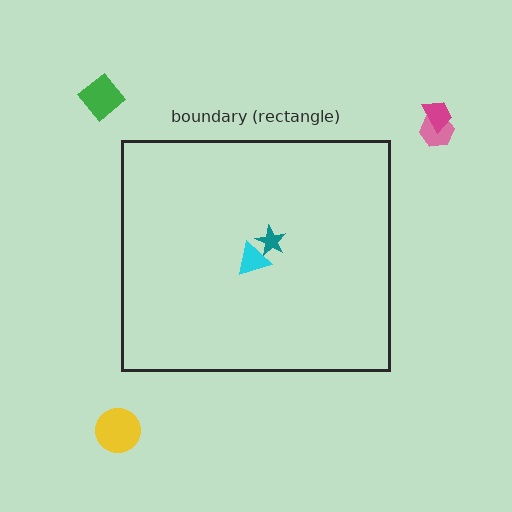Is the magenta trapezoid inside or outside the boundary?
Outside.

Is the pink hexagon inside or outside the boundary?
Outside.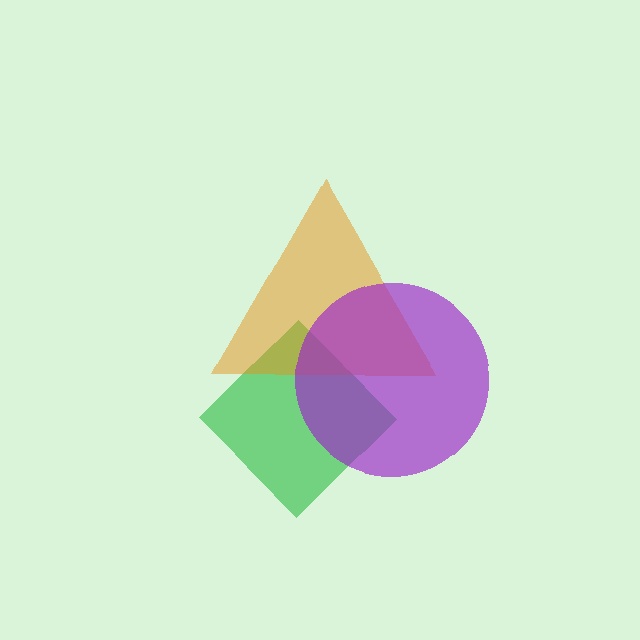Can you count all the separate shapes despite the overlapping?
Yes, there are 3 separate shapes.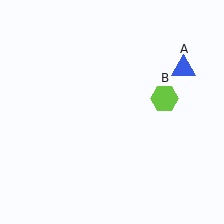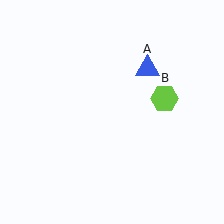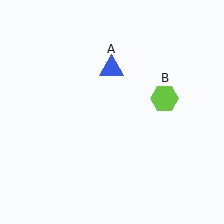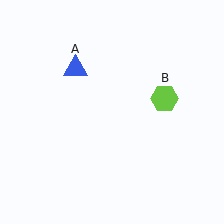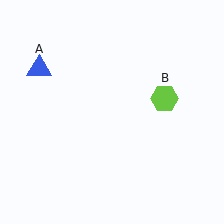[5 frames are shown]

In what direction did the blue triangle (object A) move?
The blue triangle (object A) moved left.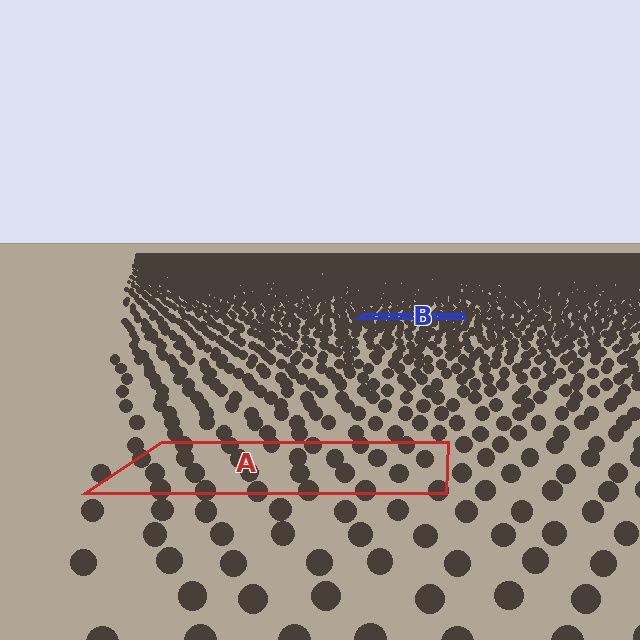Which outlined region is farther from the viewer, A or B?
Region B is farther from the viewer — the texture elements inside it appear smaller and more densely packed.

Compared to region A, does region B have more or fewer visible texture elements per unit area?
Region B has more texture elements per unit area — they are packed more densely because it is farther away.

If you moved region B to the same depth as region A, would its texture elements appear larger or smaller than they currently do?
They would appear larger. At a closer depth, the same texture elements are projected at a bigger on-screen size.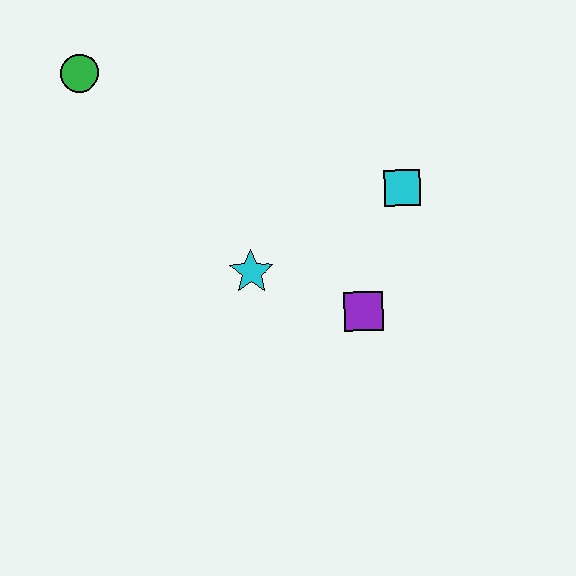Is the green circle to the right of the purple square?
No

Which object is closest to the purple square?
The cyan star is closest to the purple square.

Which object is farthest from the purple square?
The green circle is farthest from the purple square.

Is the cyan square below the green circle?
Yes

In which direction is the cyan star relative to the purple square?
The cyan star is to the left of the purple square.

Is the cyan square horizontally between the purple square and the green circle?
No